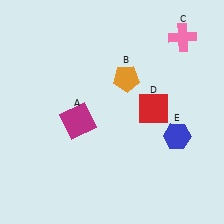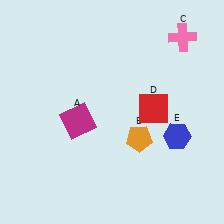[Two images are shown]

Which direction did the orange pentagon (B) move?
The orange pentagon (B) moved down.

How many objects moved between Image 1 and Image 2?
1 object moved between the two images.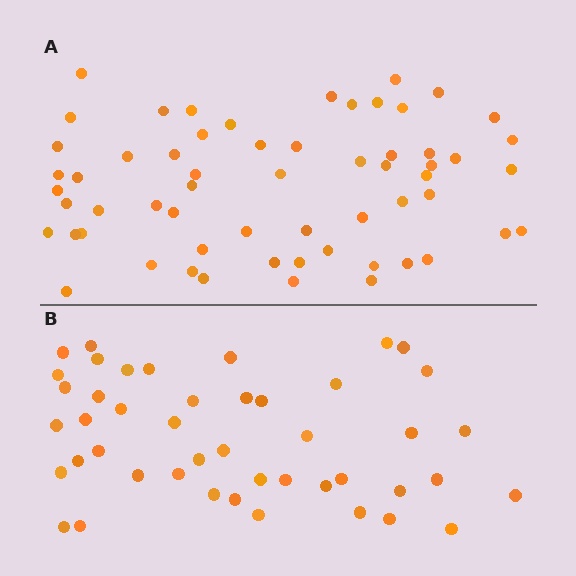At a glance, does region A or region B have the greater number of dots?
Region A (the top region) has more dots.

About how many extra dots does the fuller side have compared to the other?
Region A has approximately 15 more dots than region B.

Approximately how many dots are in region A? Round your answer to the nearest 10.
About 60 dots.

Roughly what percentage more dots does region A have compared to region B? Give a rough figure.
About 35% more.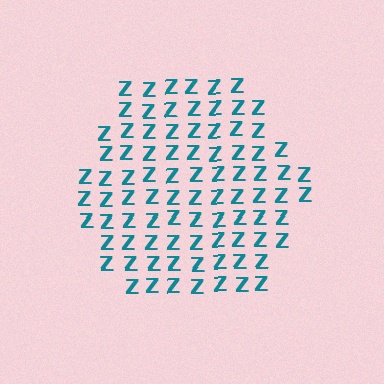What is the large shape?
The large shape is a hexagon.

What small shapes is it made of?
It is made of small letter Z's.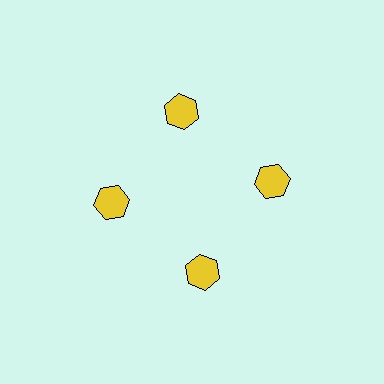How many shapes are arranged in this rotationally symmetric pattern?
There are 4 shapes, arranged in 4 groups of 1.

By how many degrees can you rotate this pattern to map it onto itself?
The pattern maps onto itself every 90 degrees of rotation.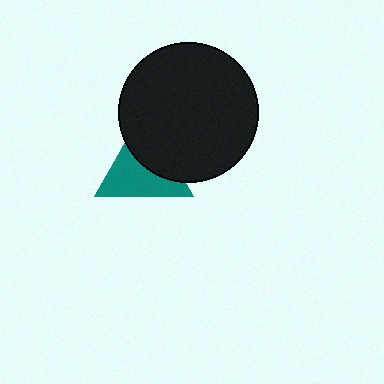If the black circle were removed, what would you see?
You would see the complete teal triangle.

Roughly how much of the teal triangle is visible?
About half of it is visible (roughly 57%).